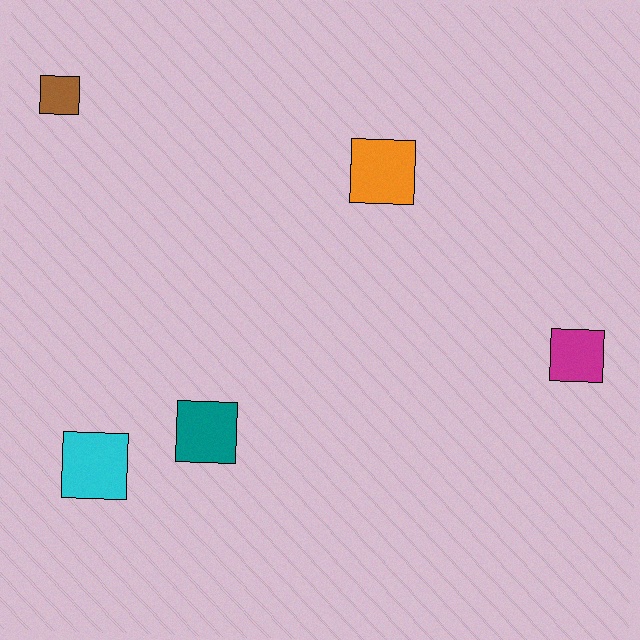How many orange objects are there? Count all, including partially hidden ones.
There is 1 orange object.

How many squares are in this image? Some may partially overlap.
There are 5 squares.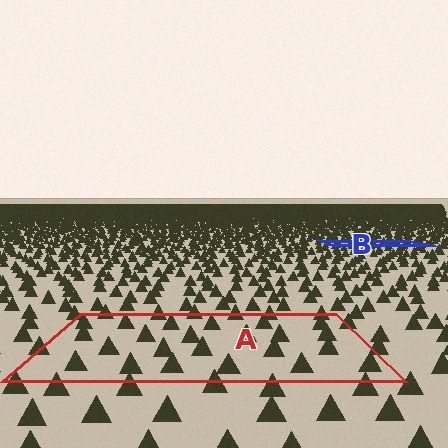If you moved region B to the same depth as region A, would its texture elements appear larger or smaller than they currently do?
They would appear larger. At a closer depth, the same texture elements are projected at a bigger on-screen size.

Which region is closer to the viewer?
Region A is closer. The texture elements there are larger and more spread out.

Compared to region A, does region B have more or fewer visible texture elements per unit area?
Region B has more texture elements per unit area — they are packed more densely because it is farther away.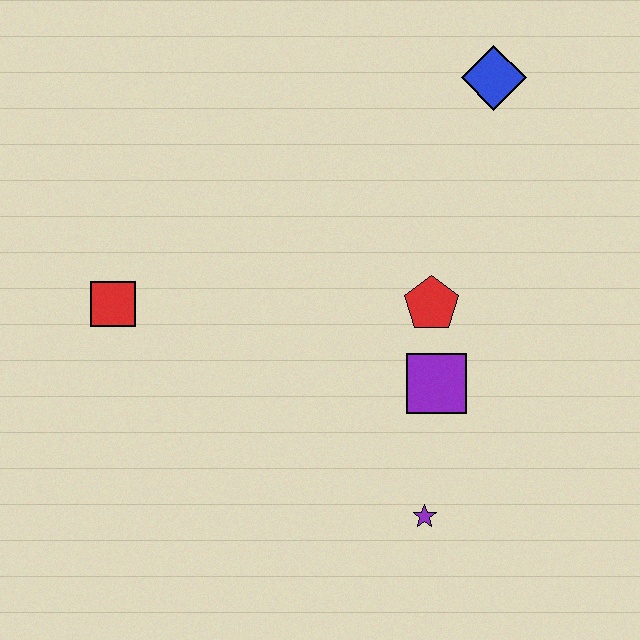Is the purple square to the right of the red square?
Yes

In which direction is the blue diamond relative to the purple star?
The blue diamond is above the purple star.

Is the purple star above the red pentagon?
No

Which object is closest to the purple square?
The red pentagon is closest to the purple square.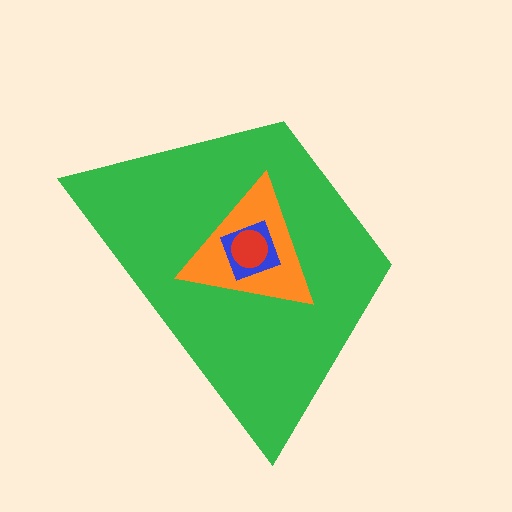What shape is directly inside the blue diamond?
The red circle.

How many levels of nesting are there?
4.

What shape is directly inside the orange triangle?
The blue diamond.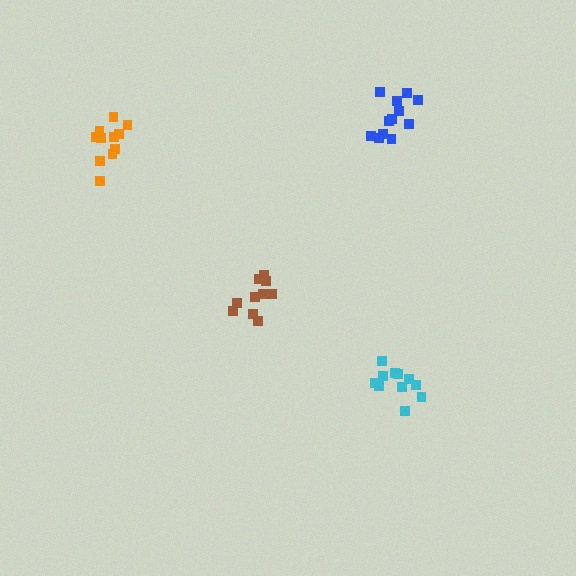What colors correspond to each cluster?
The clusters are colored: cyan, orange, blue, brown.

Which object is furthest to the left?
The orange cluster is leftmost.